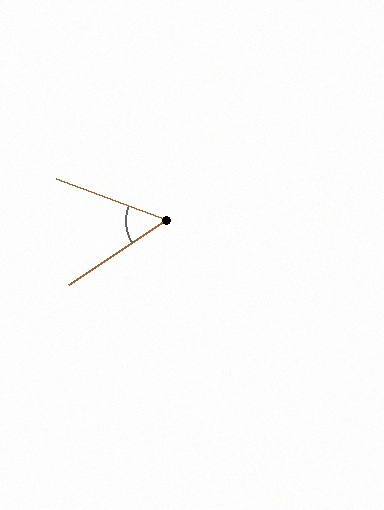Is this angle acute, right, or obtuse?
It is acute.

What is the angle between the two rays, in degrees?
Approximately 54 degrees.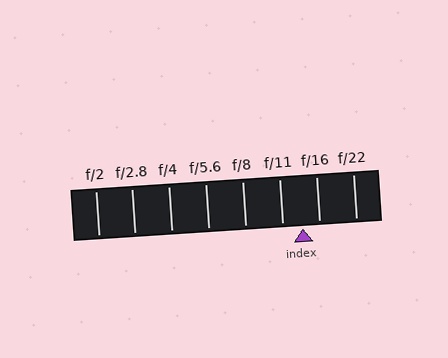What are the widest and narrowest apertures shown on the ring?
The widest aperture shown is f/2 and the narrowest is f/22.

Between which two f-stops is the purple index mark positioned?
The index mark is between f/11 and f/16.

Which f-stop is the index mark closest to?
The index mark is closest to f/16.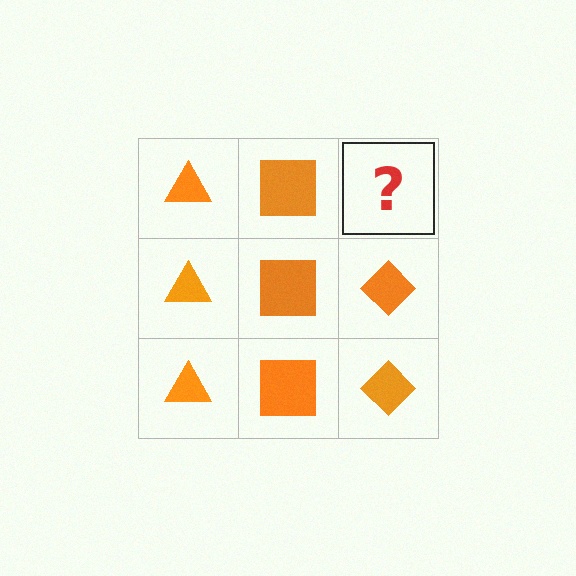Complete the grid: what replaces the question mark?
The question mark should be replaced with an orange diamond.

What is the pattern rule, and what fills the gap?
The rule is that each column has a consistent shape. The gap should be filled with an orange diamond.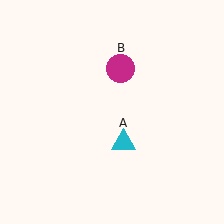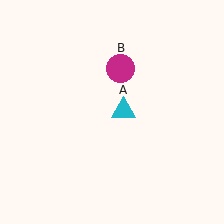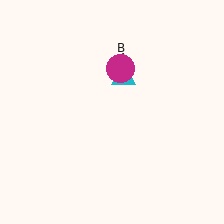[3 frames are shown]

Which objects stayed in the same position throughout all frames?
Magenta circle (object B) remained stationary.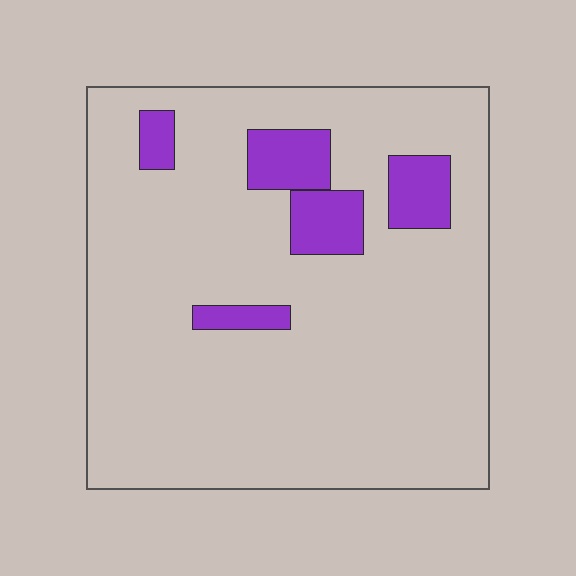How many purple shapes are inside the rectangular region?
5.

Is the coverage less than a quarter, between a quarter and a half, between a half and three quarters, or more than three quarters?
Less than a quarter.